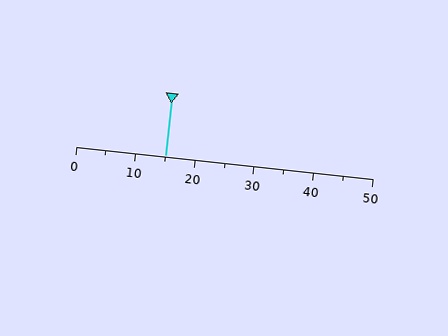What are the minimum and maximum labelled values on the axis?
The axis runs from 0 to 50.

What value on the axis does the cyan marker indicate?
The marker indicates approximately 15.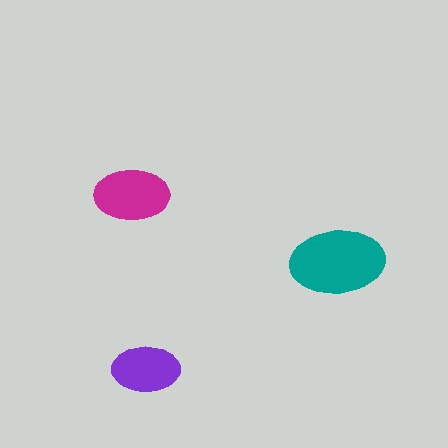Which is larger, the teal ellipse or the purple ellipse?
The teal one.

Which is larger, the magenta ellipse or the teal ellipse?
The teal one.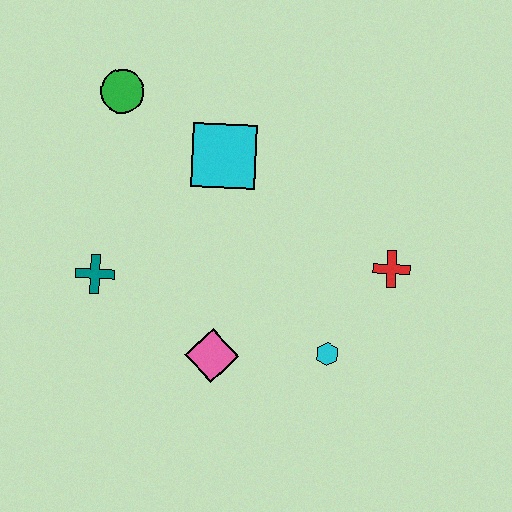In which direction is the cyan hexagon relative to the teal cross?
The cyan hexagon is to the right of the teal cross.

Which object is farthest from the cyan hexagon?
The green circle is farthest from the cyan hexagon.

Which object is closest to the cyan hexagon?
The red cross is closest to the cyan hexagon.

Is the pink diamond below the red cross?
Yes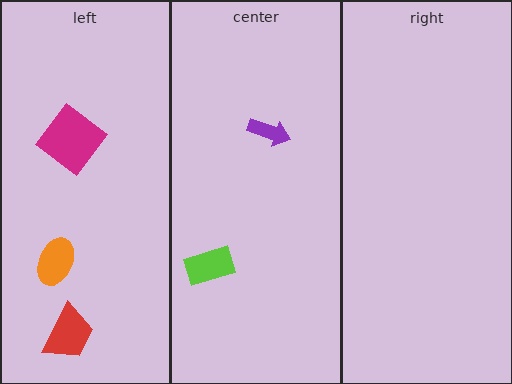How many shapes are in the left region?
3.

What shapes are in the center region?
The lime rectangle, the purple arrow.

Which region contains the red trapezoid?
The left region.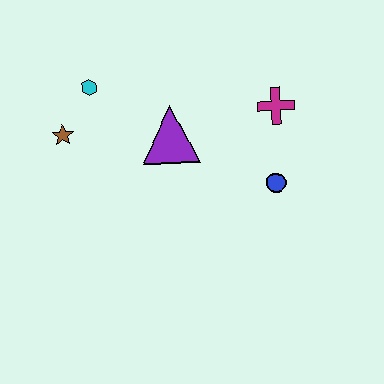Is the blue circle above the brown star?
No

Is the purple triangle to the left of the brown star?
No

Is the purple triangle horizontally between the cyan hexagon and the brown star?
No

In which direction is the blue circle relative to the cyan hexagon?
The blue circle is to the right of the cyan hexagon.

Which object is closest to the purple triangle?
The cyan hexagon is closest to the purple triangle.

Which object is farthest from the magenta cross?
The brown star is farthest from the magenta cross.